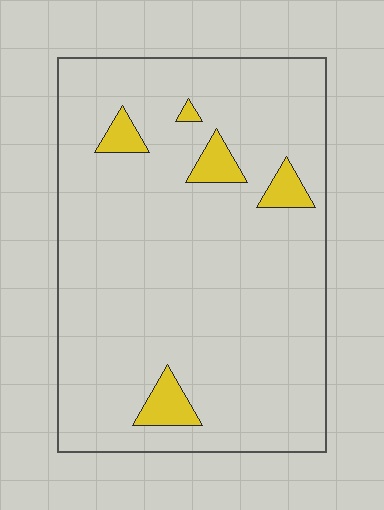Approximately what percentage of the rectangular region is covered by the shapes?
Approximately 5%.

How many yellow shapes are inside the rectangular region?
5.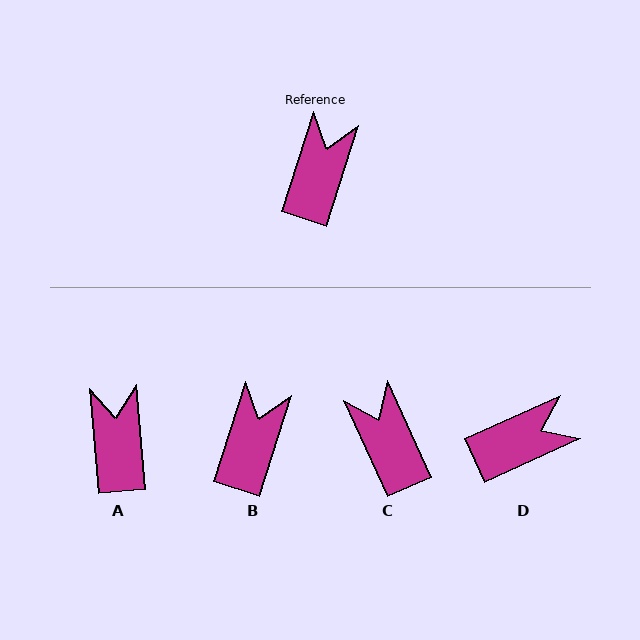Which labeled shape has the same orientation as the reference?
B.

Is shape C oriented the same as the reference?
No, it is off by about 42 degrees.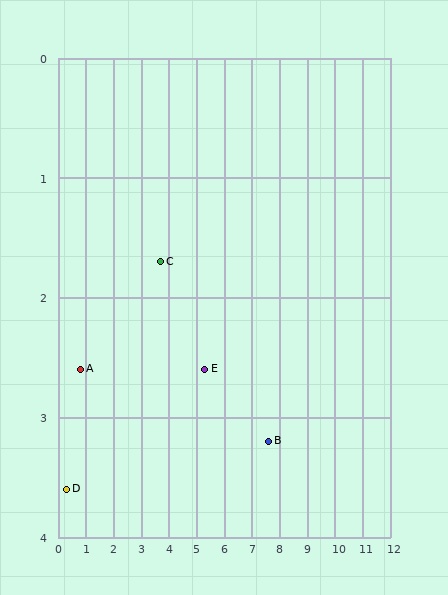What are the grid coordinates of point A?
Point A is at approximately (0.8, 2.6).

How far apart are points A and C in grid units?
Points A and C are about 3.0 grid units apart.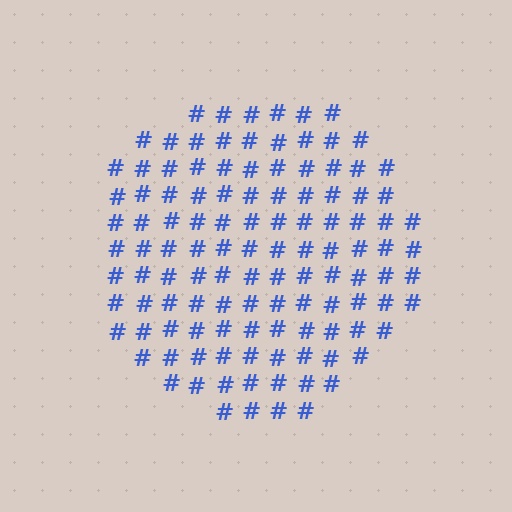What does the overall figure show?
The overall figure shows a circle.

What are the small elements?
The small elements are hash symbols.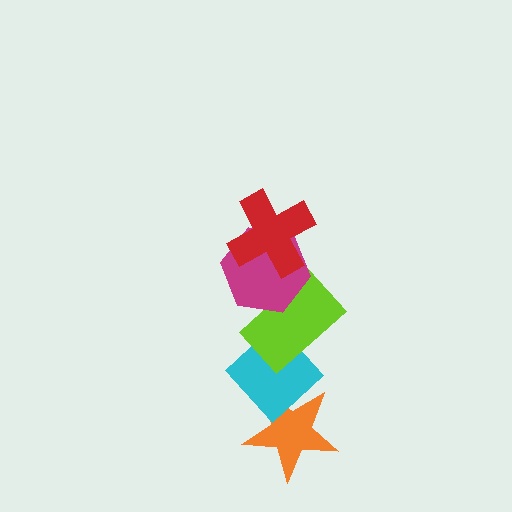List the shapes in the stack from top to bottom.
From top to bottom: the red cross, the magenta hexagon, the lime rectangle, the cyan diamond, the orange star.